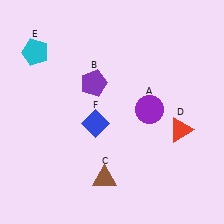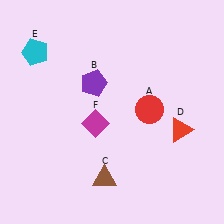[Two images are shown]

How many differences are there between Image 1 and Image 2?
There are 2 differences between the two images.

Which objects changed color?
A changed from purple to red. F changed from blue to magenta.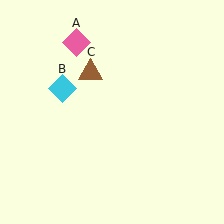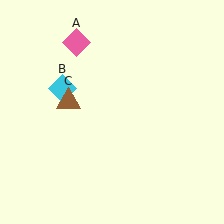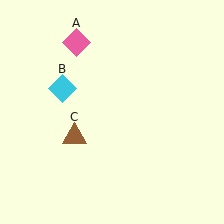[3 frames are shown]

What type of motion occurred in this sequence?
The brown triangle (object C) rotated counterclockwise around the center of the scene.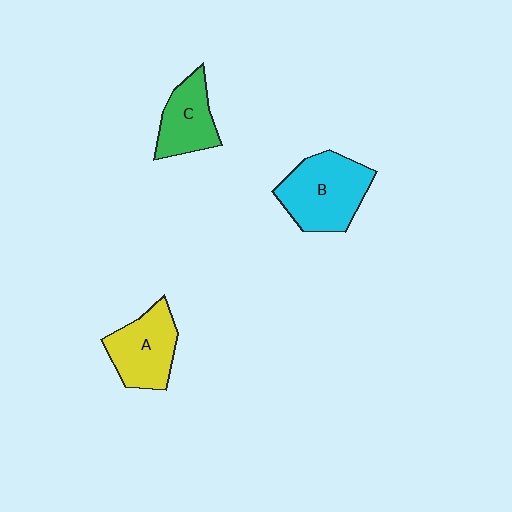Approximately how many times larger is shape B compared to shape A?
Approximately 1.2 times.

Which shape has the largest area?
Shape B (cyan).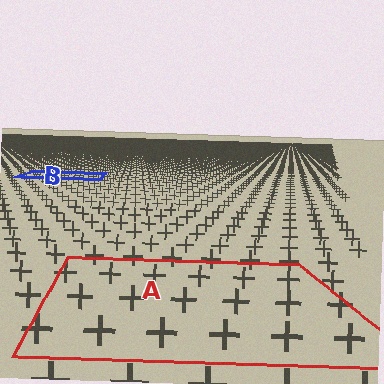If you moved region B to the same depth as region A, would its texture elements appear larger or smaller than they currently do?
They would appear larger. At a closer depth, the same texture elements are projected at a bigger on-screen size.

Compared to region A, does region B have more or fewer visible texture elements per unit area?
Region B has more texture elements per unit area — they are packed more densely because it is farther away.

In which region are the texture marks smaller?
The texture marks are smaller in region B, because it is farther away.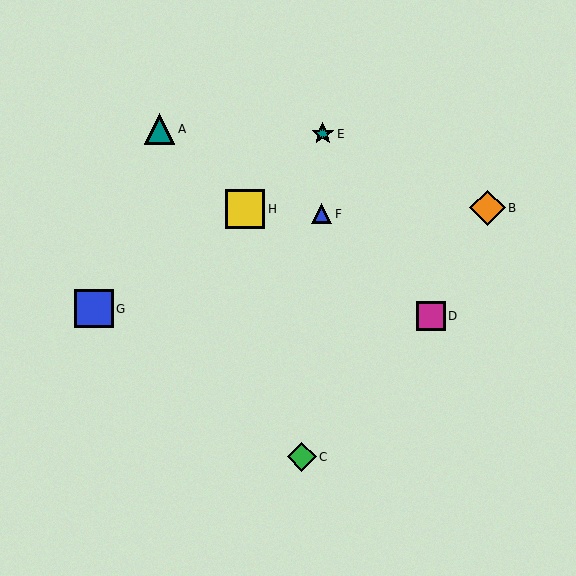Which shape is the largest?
The yellow square (labeled H) is the largest.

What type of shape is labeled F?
Shape F is a blue triangle.